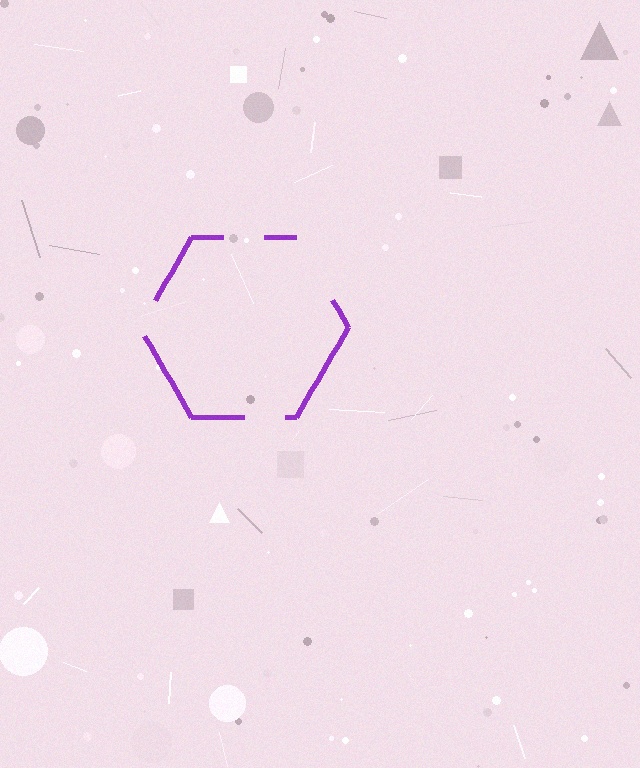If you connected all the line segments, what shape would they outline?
They would outline a hexagon.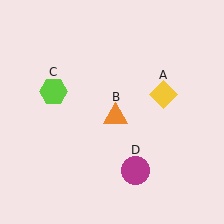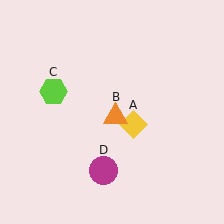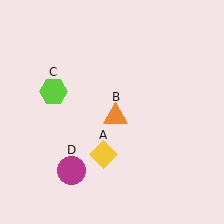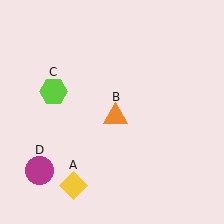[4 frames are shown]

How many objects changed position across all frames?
2 objects changed position: yellow diamond (object A), magenta circle (object D).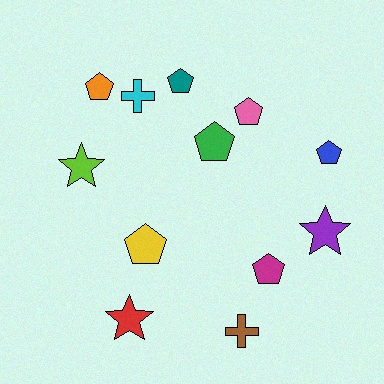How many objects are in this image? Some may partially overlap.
There are 12 objects.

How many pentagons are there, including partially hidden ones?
There are 7 pentagons.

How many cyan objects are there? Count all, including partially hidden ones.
There is 1 cyan object.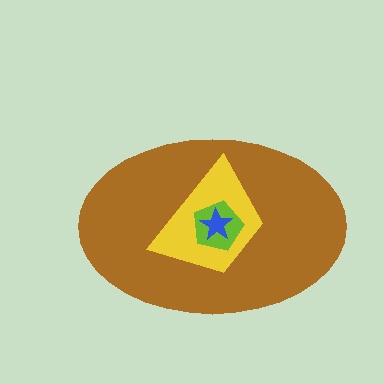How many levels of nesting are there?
4.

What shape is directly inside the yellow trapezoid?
The lime pentagon.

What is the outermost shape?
The brown ellipse.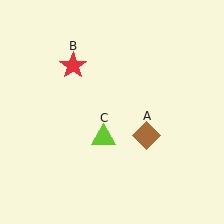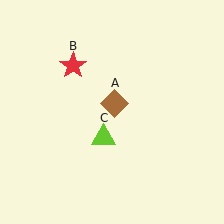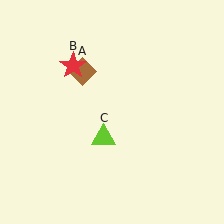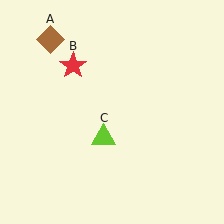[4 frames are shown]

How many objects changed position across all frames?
1 object changed position: brown diamond (object A).